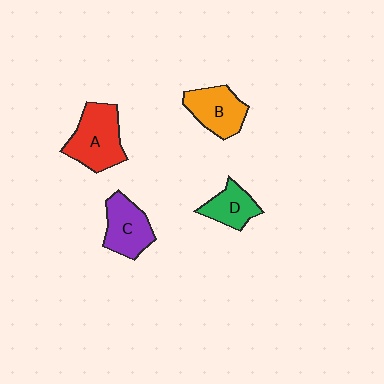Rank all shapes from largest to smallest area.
From largest to smallest: A (red), C (purple), B (orange), D (green).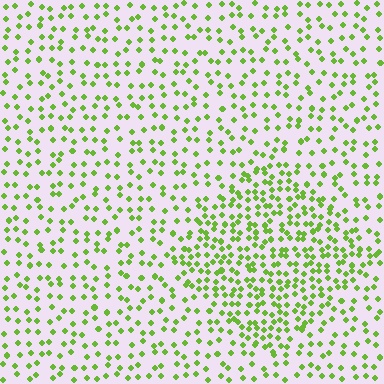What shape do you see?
I see a diamond.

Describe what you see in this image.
The image contains small lime elements arranged at two different densities. A diamond-shaped region is visible where the elements are more densely packed than the surrounding area.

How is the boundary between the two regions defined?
The boundary is defined by a change in element density (approximately 1.9x ratio). All elements are the same color, size, and shape.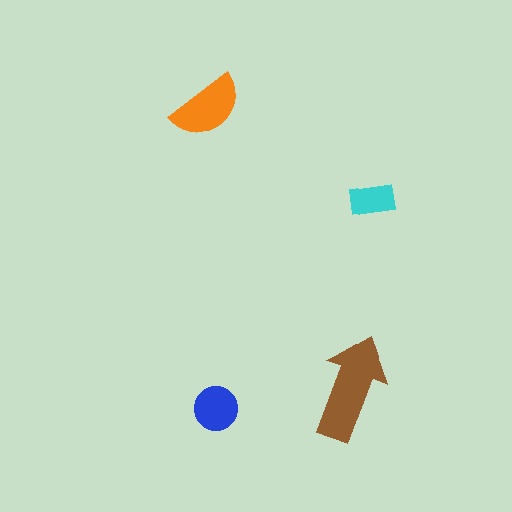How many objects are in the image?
There are 4 objects in the image.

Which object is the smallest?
The cyan rectangle.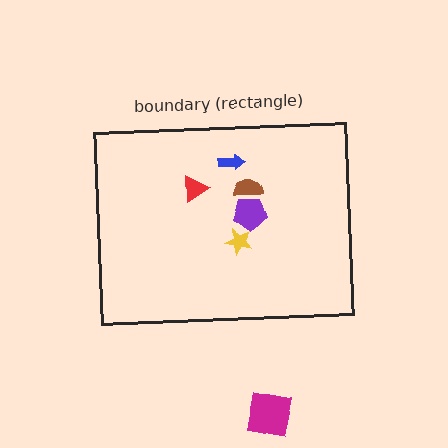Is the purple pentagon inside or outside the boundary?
Inside.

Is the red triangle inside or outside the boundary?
Inside.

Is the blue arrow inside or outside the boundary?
Inside.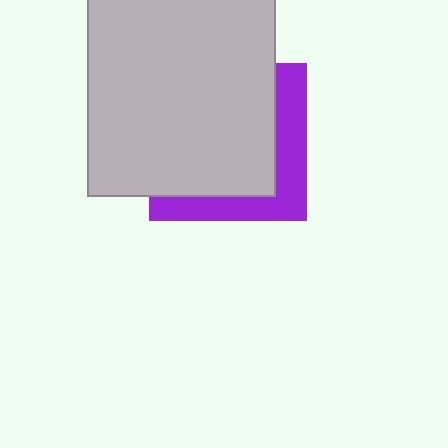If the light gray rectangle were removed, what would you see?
You would see the complete purple square.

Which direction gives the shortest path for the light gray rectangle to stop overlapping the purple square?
Moving toward the upper-left gives the shortest separation.